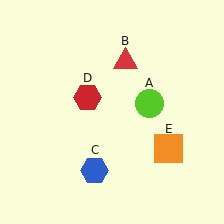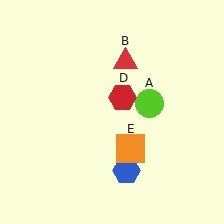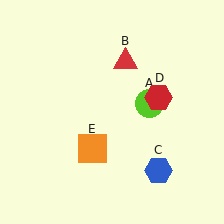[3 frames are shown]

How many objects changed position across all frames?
3 objects changed position: blue hexagon (object C), red hexagon (object D), orange square (object E).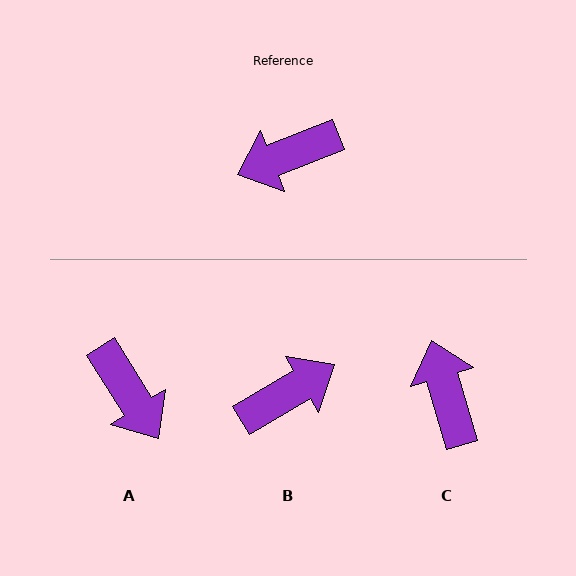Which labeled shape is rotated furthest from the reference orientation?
B, about 170 degrees away.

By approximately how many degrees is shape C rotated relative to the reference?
Approximately 95 degrees clockwise.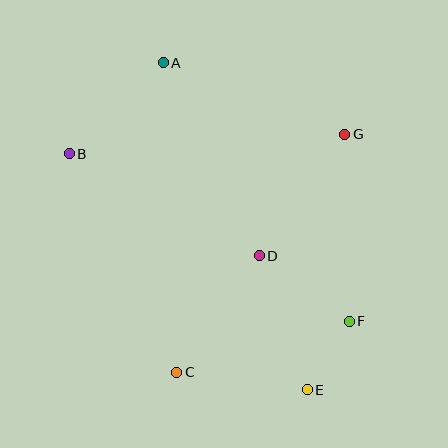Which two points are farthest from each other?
Points A and E are farthest from each other.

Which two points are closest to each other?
Points E and F are closest to each other.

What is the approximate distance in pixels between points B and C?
The distance between B and C is approximately 244 pixels.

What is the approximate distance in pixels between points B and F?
The distance between B and F is approximately 326 pixels.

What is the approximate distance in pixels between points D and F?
The distance between D and F is approximately 111 pixels.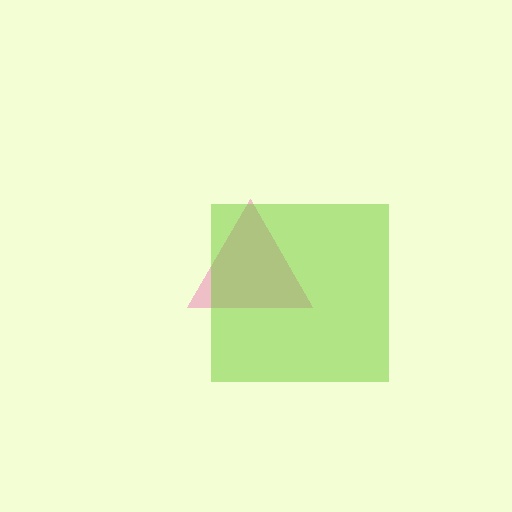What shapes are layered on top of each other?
The layered shapes are: a pink triangle, a lime square.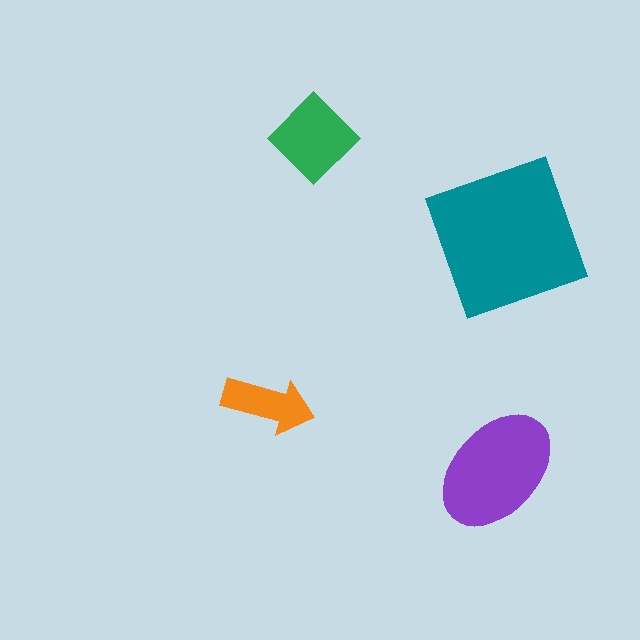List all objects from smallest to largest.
The orange arrow, the green diamond, the purple ellipse, the teal square.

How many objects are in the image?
There are 4 objects in the image.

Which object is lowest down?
The purple ellipse is bottommost.